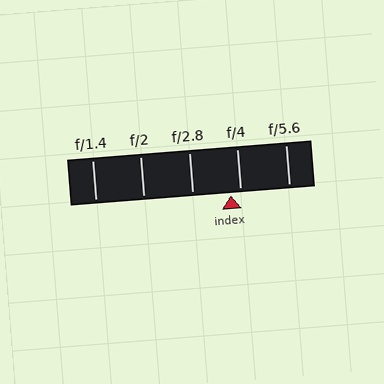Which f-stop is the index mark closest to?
The index mark is closest to f/4.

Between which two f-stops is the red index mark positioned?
The index mark is between f/2.8 and f/4.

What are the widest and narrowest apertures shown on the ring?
The widest aperture shown is f/1.4 and the narrowest is f/5.6.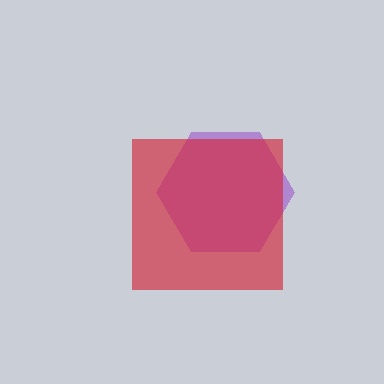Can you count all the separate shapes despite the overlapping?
Yes, there are 2 separate shapes.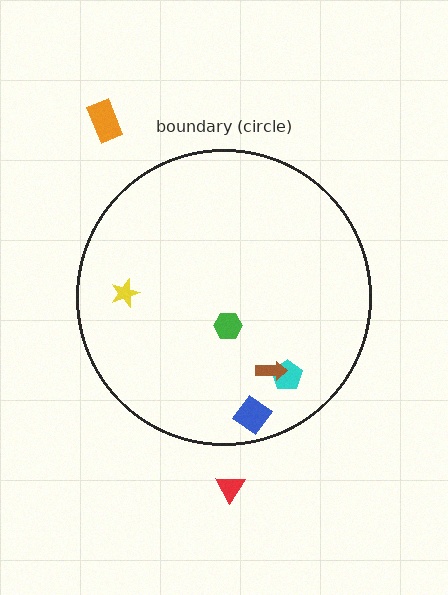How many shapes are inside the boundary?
5 inside, 2 outside.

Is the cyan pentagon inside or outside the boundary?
Inside.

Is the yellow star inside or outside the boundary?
Inside.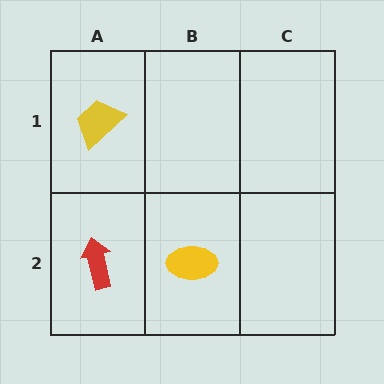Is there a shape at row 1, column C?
No, that cell is empty.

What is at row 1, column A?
A yellow trapezoid.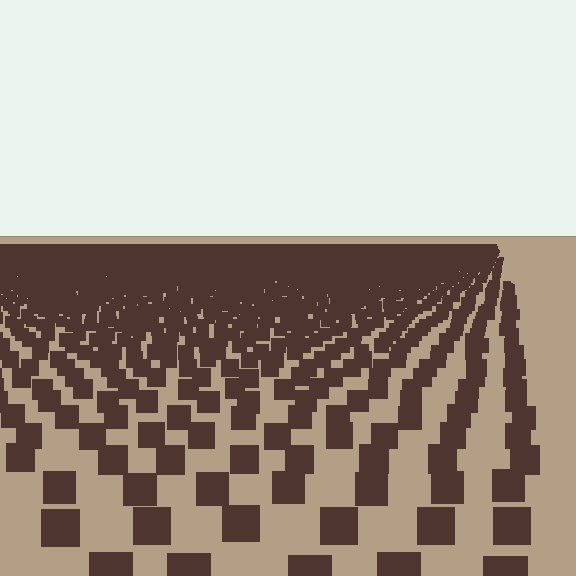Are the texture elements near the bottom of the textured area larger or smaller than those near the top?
Larger. Near the bottom, elements are closer to the viewer and appear at a bigger on-screen size.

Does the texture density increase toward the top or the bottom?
Density increases toward the top.